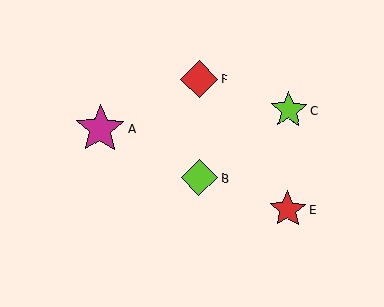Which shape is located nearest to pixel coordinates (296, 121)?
The lime star (labeled C) at (289, 110) is nearest to that location.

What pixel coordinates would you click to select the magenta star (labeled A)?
Click at (100, 129) to select the magenta star A.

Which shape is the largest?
The magenta star (labeled A) is the largest.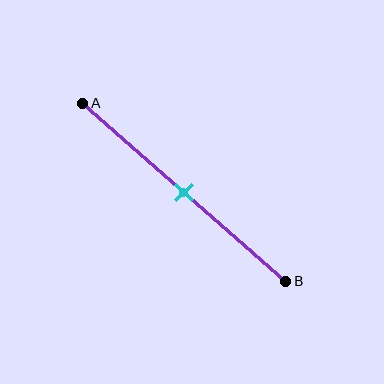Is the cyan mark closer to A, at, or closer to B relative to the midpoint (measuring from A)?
The cyan mark is approximately at the midpoint of segment AB.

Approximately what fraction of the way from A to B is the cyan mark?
The cyan mark is approximately 50% of the way from A to B.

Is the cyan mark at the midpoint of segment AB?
Yes, the mark is approximately at the midpoint.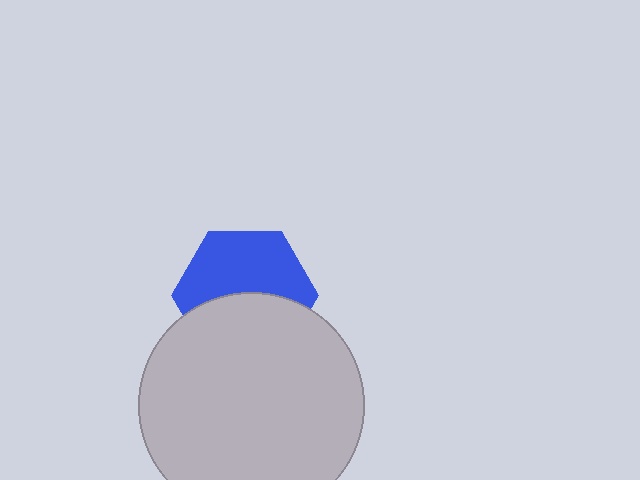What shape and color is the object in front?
The object in front is a light gray circle.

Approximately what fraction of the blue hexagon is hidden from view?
Roughly 46% of the blue hexagon is hidden behind the light gray circle.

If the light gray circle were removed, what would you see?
You would see the complete blue hexagon.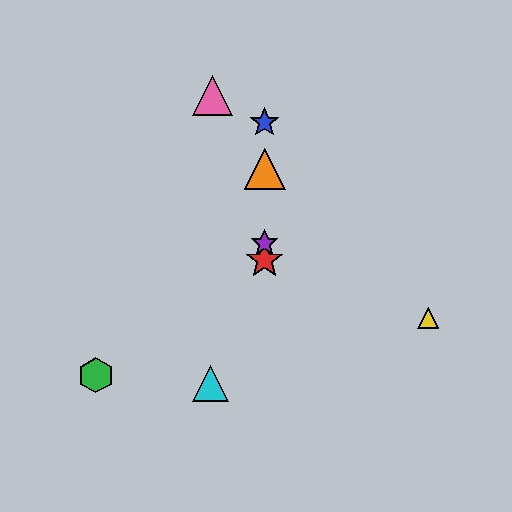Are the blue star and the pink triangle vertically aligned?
No, the blue star is at x≈265 and the pink triangle is at x≈212.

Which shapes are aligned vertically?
The red star, the blue star, the purple star, the orange triangle are aligned vertically.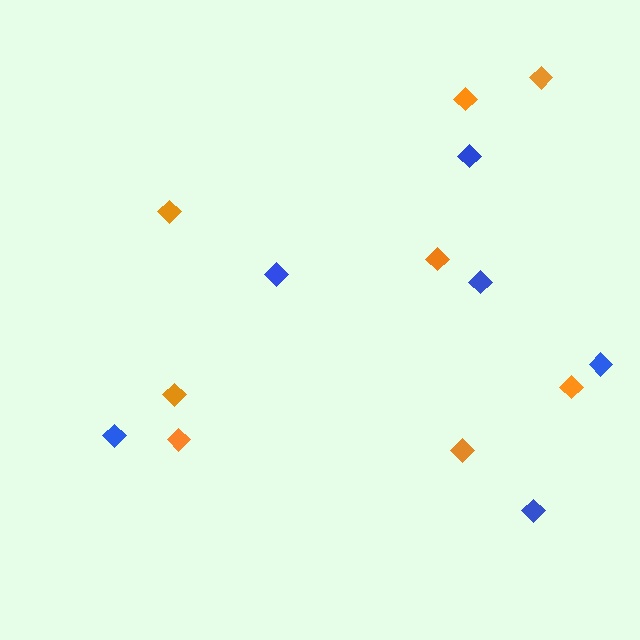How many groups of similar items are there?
There are 2 groups: one group of orange diamonds (8) and one group of blue diamonds (6).